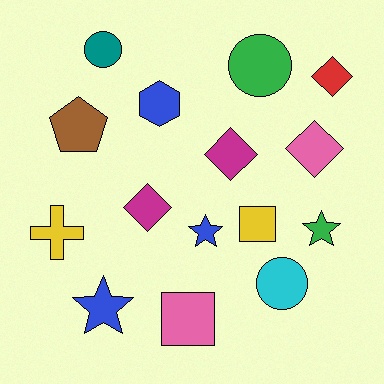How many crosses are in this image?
There is 1 cross.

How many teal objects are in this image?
There is 1 teal object.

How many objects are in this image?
There are 15 objects.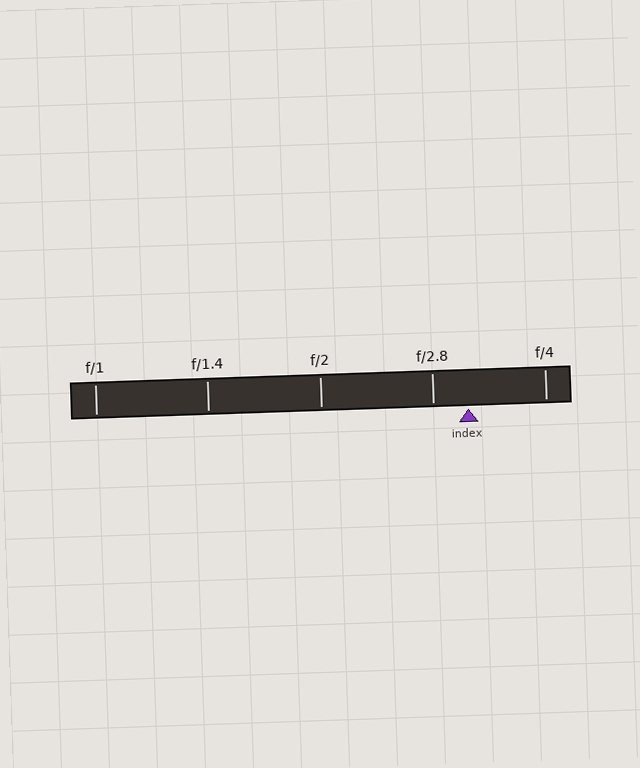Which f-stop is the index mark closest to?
The index mark is closest to f/2.8.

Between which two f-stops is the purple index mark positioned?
The index mark is between f/2.8 and f/4.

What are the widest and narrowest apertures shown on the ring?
The widest aperture shown is f/1 and the narrowest is f/4.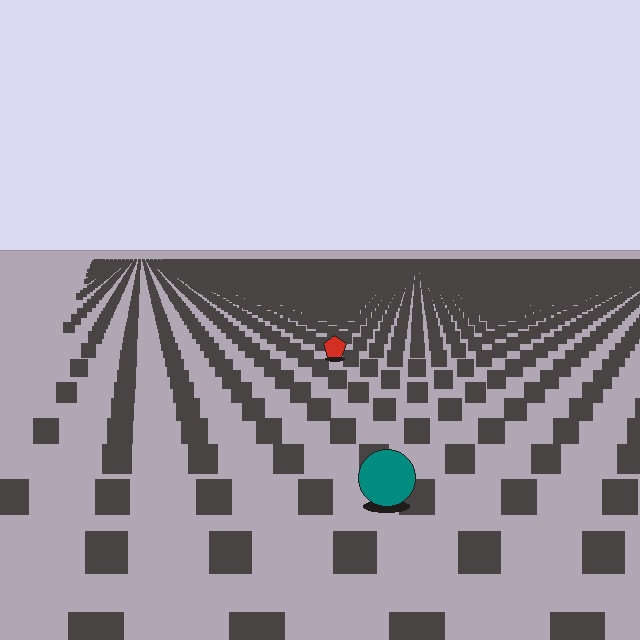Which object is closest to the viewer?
The teal circle is closest. The texture marks near it are larger and more spread out.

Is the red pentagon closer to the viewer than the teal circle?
No. The teal circle is closer — you can tell from the texture gradient: the ground texture is coarser near it.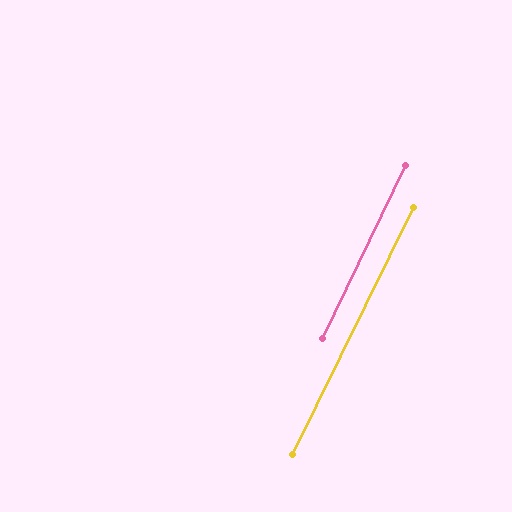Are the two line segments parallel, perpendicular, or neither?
Parallel — their directions differ by only 0.5°.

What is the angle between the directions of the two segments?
Approximately 0 degrees.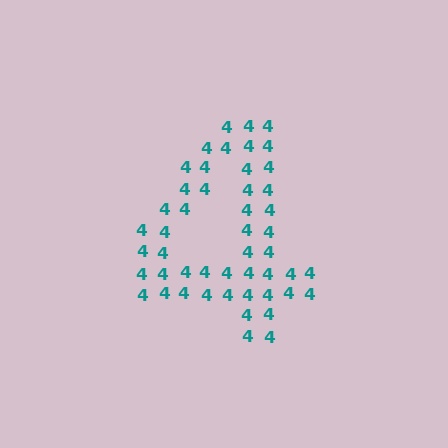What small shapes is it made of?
It is made of small digit 4's.